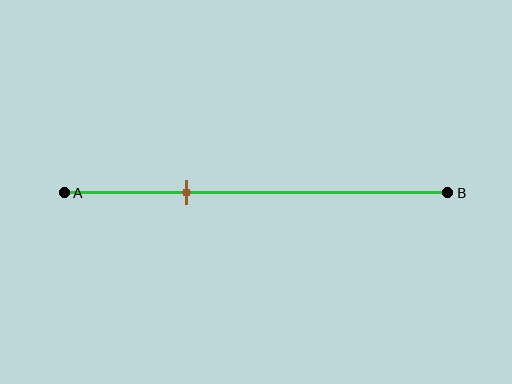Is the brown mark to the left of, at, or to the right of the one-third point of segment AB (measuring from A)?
The brown mark is approximately at the one-third point of segment AB.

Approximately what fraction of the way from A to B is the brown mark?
The brown mark is approximately 30% of the way from A to B.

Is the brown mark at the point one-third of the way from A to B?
Yes, the mark is approximately at the one-third point.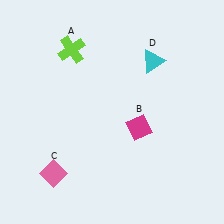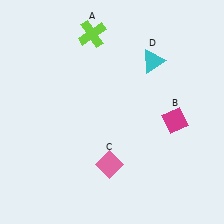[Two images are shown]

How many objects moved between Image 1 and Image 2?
3 objects moved between the two images.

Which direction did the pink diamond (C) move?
The pink diamond (C) moved right.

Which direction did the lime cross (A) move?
The lime cross (A) moved right.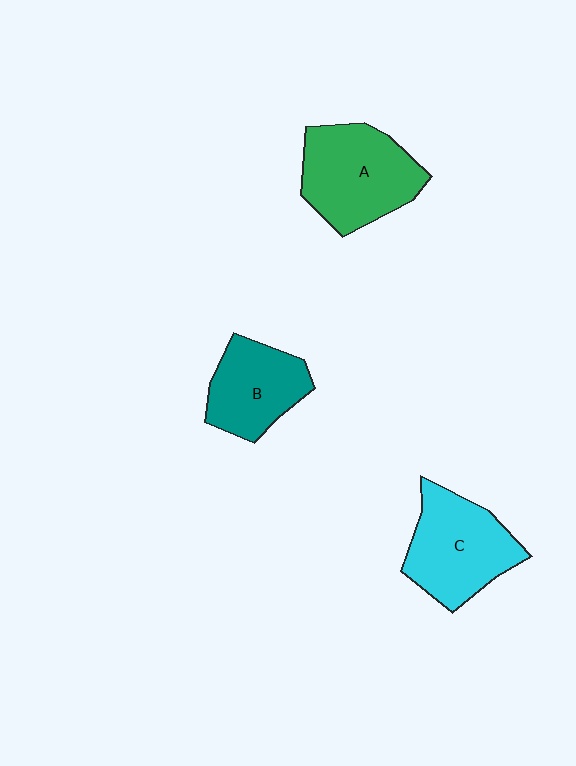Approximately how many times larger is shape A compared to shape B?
Approximately 1.3 times.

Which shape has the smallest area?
Shape B (teal).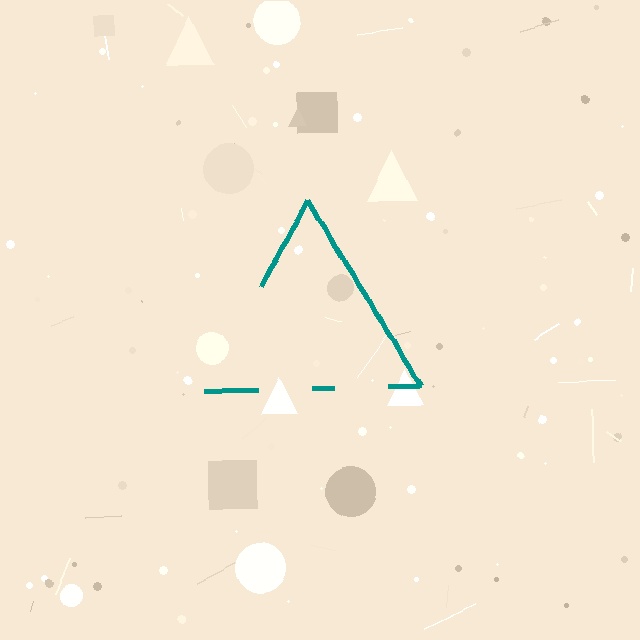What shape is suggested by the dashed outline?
The dashed outline suggests a triangle.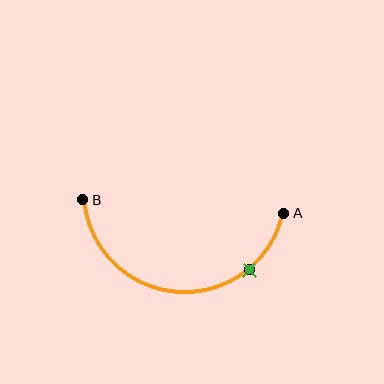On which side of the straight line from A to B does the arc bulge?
The arc bulges below the straight line connecting A and B.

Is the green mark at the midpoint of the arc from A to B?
No. The green mark lies on the arc but is closer to endpoint A. The arc midpoint would be at the point on the curve equidistant along the arc from both A and B.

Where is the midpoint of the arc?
The arc midpoint is the point on the curve farthest from the straight line joining A and B. It sits below that line.